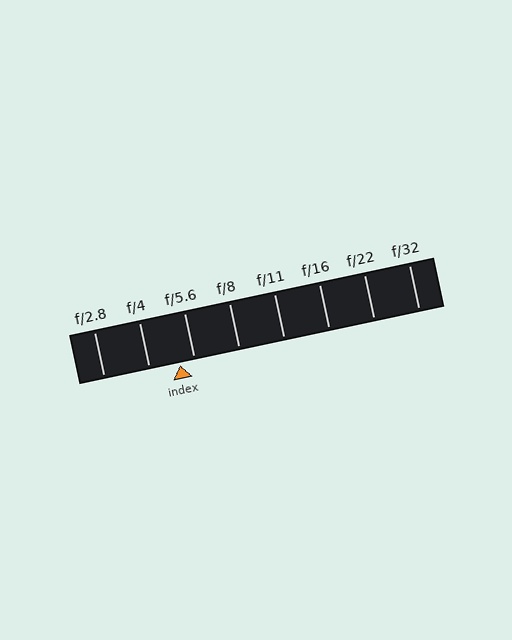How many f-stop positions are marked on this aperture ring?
There are 8 f-stop positions marked.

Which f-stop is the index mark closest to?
The index mark is closest to f/5.6.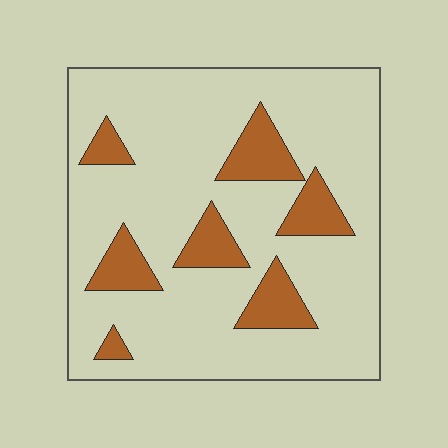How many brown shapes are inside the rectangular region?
7.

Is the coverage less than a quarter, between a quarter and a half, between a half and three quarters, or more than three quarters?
Less than a quarter.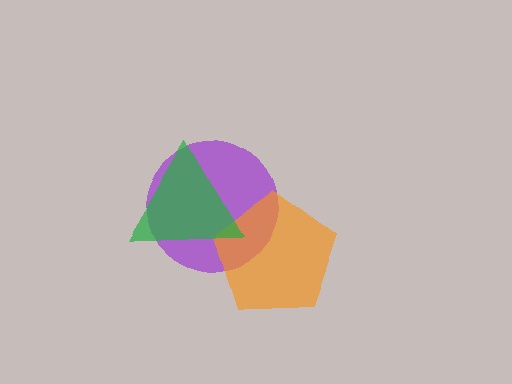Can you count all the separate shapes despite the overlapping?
Yes, there are 3 separate shapes.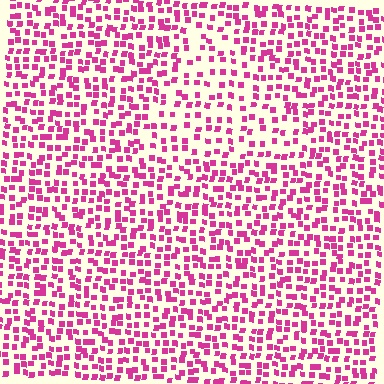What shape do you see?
I see a triangle.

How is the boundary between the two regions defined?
The boundary is defined by a change in element density (approximately 1.6x ratio). All elements are the same color, size, and shape.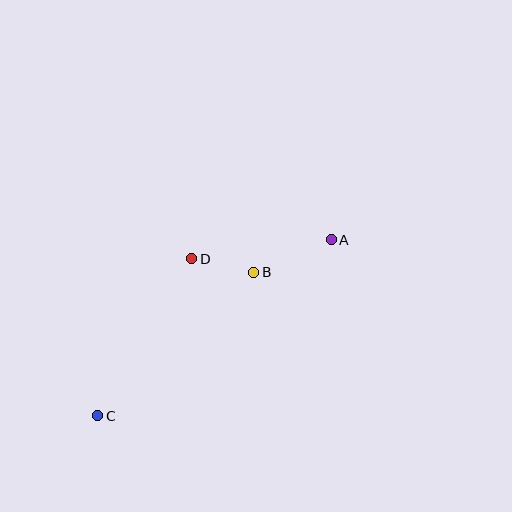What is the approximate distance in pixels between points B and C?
The distance between B and C is approximately 212 pixels.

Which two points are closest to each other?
Points B and D are closest to each other.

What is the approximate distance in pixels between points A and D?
The distance between A and D is approximately 141 pixels.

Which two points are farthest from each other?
Points A and C are farthest from each other.